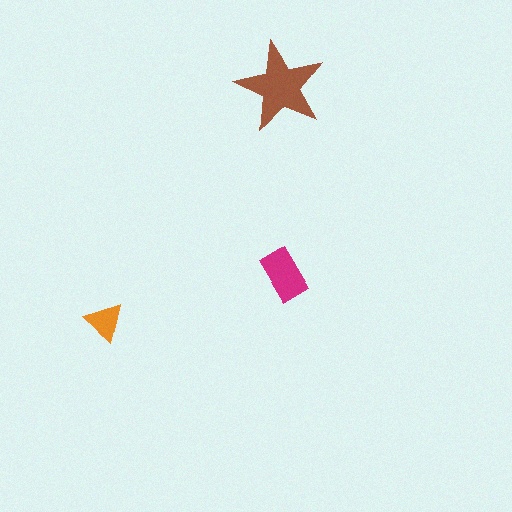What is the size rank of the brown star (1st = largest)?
1st.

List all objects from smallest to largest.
The orange triangle, the magenta rectangle, the brown star.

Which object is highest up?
The brown star is topmost.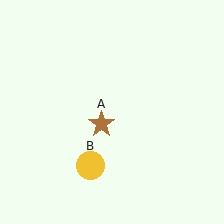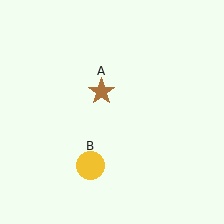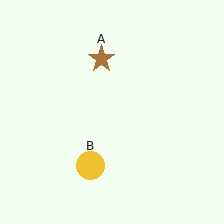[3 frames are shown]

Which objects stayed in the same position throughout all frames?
Yellow circle (object B) remained stationary.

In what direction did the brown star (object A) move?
The brown star (object A) moved up.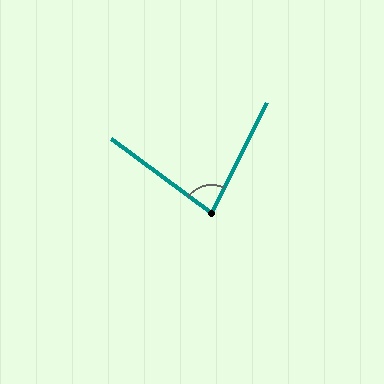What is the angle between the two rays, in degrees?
Approximately 80 degrees.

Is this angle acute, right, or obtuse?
It is acute.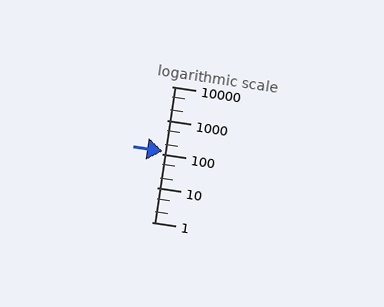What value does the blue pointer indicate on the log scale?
The pointer indicates approximately 120.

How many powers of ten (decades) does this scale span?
The scale spans 4 decades, from 1 to 10000.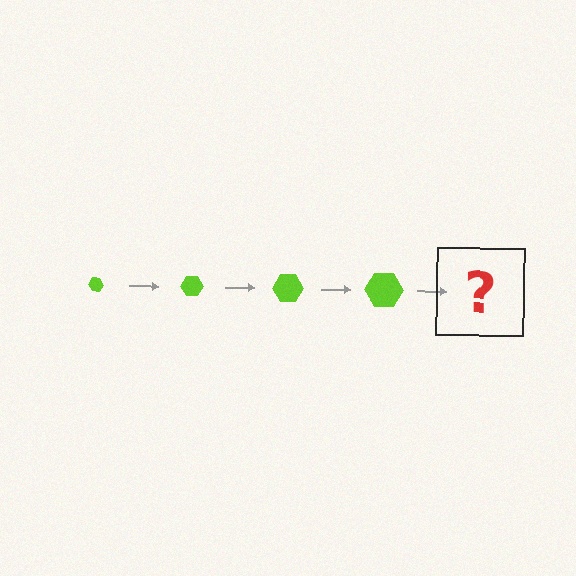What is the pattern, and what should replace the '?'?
The pattern is that the hexagon gets progressively larger each step. The '?' should be a lime hexagon, larger than the previous one.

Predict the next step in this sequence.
The next step is a lime hexagon, larger than the previous one.